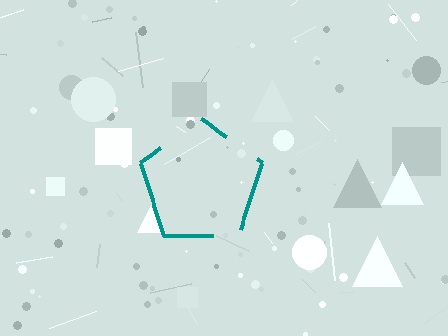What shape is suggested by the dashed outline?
The dashed outline suggests a pentagon.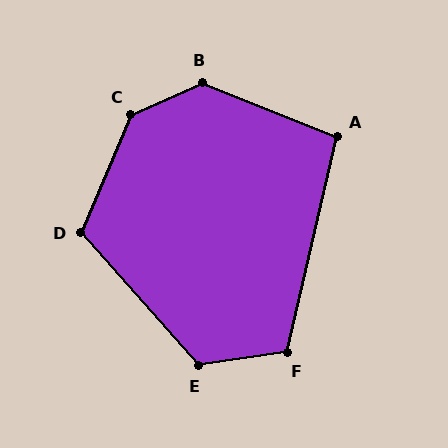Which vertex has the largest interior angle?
C, at approximately 138 degrees.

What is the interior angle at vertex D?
Approximately 115 degrees (obtuse).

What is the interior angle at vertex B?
Approximately 134 degrees (obtuse).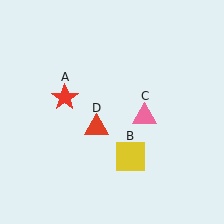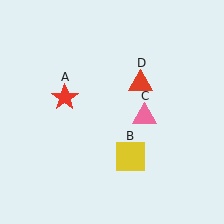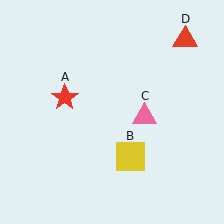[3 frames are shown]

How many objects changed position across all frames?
1 object changed position: red triangle (object D).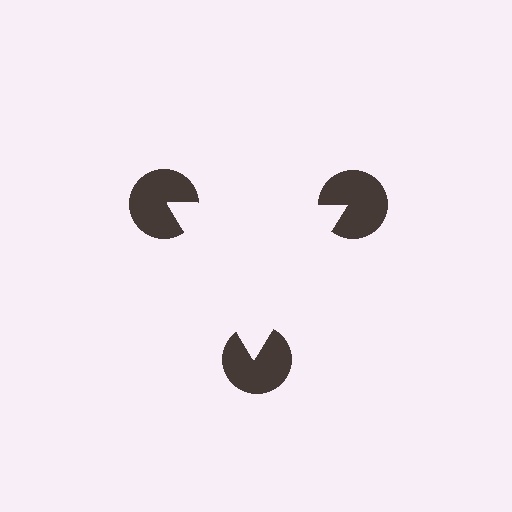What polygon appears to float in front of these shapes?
An illusory triangle — its edges are inferred from the aligned wedge cuts in the pac-man discs, not physically drawn.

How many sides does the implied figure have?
3 sides.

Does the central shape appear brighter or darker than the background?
It typically appears slightly brighter than the background, even though no actual brightness change is drawn.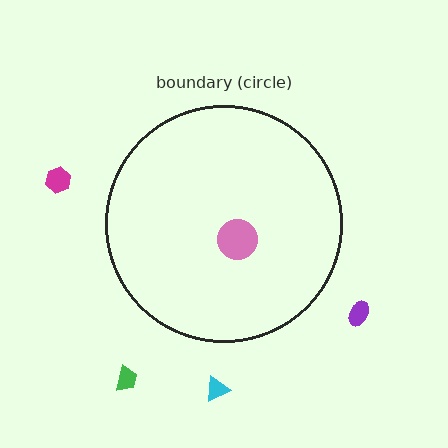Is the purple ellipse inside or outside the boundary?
Outside.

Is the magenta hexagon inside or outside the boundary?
Outside.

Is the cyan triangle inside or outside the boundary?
Outside.